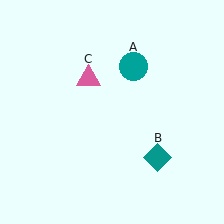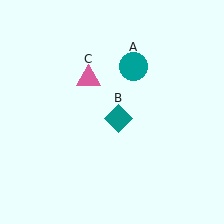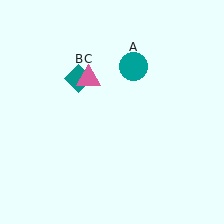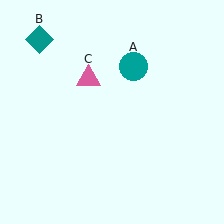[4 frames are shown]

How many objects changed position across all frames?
1 object changed position: teal diamond (object B).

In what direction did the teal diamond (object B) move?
The teal diamond (object B) moved up and to the left.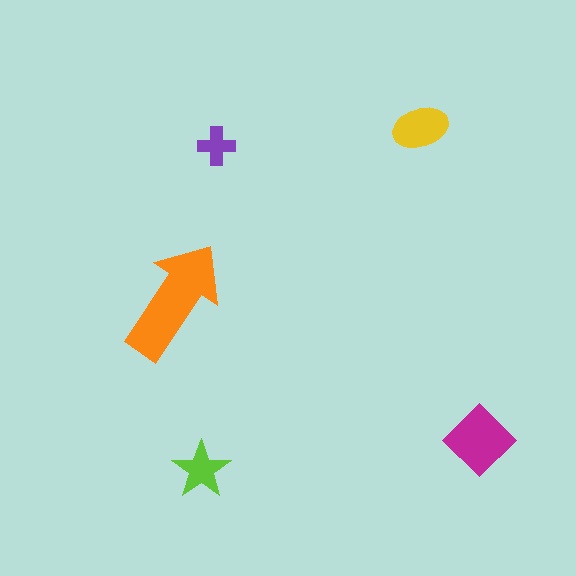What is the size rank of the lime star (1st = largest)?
4th.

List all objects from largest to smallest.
The orange arrow, the magenta diamond, the yellow ellipse, the lime star, the purple cross.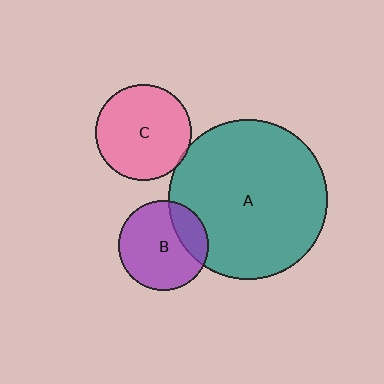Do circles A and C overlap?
Yes.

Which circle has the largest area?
Circle A (teal).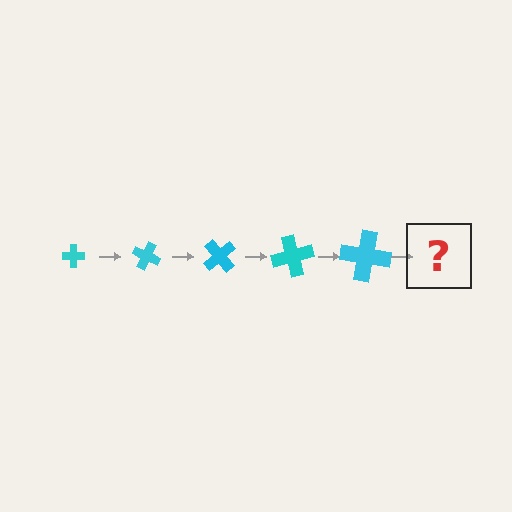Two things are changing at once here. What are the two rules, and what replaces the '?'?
The two rules are that the cross grows larger each step and it rotates 25 degrees each step. The '?' should be a cross, larger than the previous one and rotated 125 degrees from the start.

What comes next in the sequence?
The next element should be a cross, larger than the previous one and rotated 125 degrees from the start.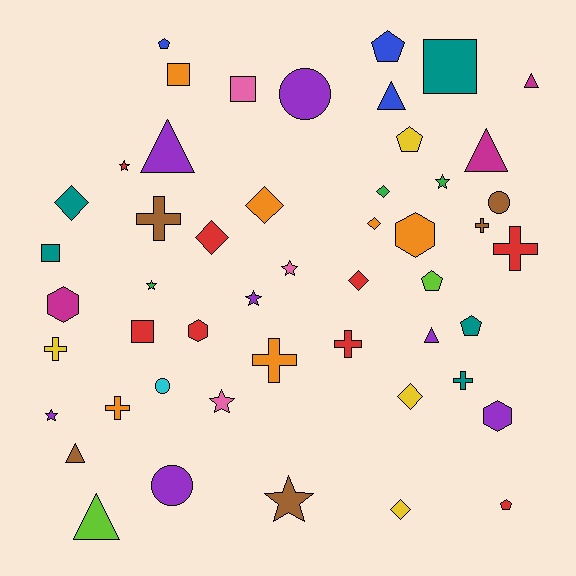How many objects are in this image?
There are 50 objects.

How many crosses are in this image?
There are 8 crosses.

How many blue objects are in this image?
There are 3 blue objects.